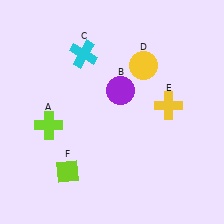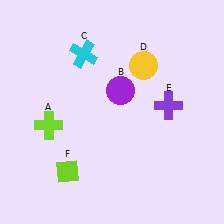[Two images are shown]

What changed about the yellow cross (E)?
In Image 1, E is yellow. In Image 2, it changed to purple.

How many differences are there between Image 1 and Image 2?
There is 1 difference between the two images.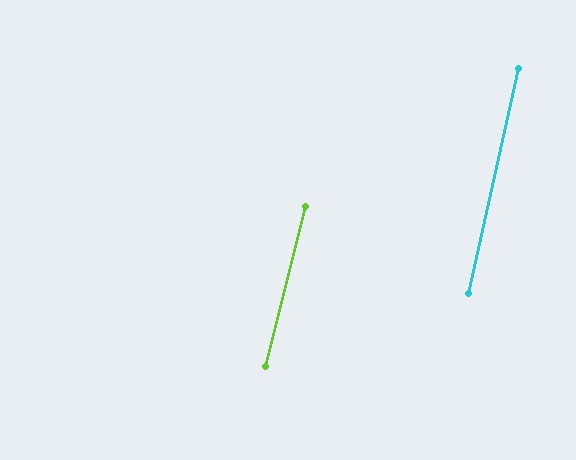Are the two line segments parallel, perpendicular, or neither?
Parallel — their directions differ by only 1.3°.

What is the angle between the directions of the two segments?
Approximately 1 degree.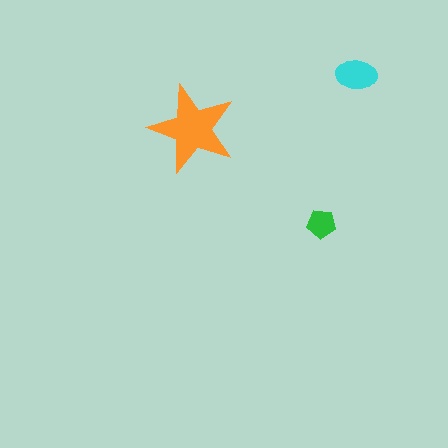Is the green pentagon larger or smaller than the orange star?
Smaller.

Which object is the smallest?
The green pentagon.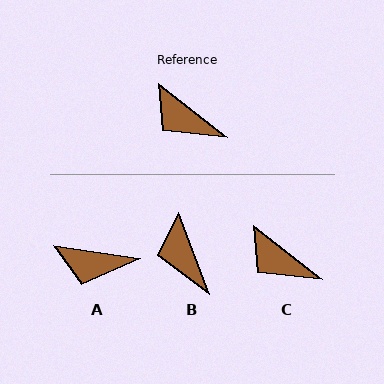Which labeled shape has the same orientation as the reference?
C.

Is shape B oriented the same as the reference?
No, it is off by about 31 degrees.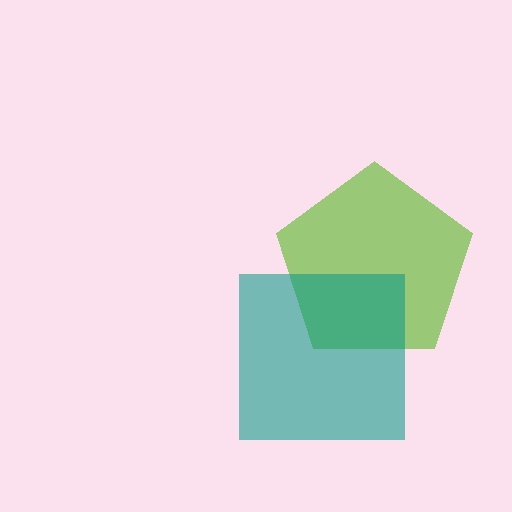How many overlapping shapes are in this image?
There are 2 overlapping shapes in the image.